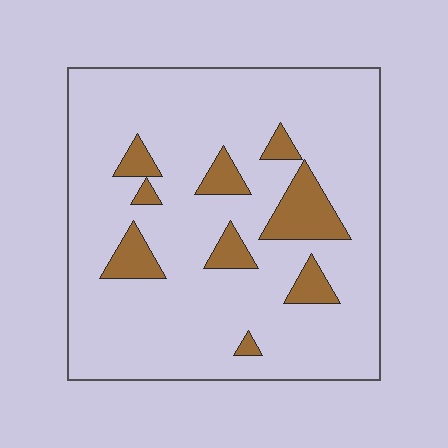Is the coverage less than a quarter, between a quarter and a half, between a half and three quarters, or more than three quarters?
Less than a quarter.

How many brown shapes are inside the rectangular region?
9.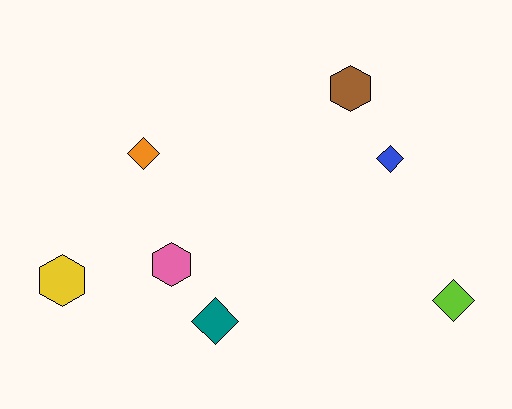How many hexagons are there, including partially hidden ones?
There are 3 hexagons.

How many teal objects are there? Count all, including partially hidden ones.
There is 1 teal object.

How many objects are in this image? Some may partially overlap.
There are 7 objects.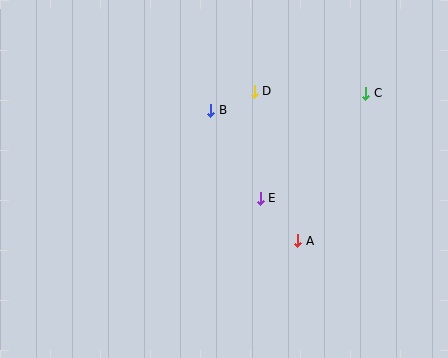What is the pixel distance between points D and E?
The distance between D and E is 107 pixels.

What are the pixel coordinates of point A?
Point A is at (298, 241).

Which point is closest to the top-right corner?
Point C is closest to the top-right corner.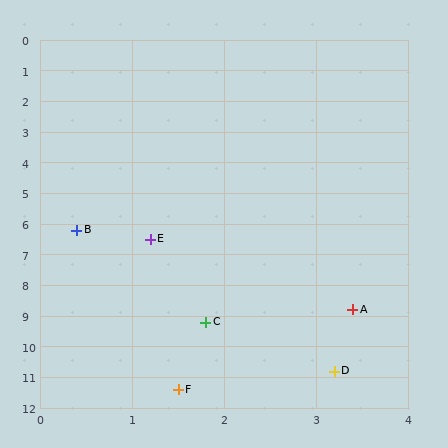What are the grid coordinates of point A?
Point A is at approximately (3.4, 8.8).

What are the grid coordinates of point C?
Point C is at approximately (1.8, 9.2).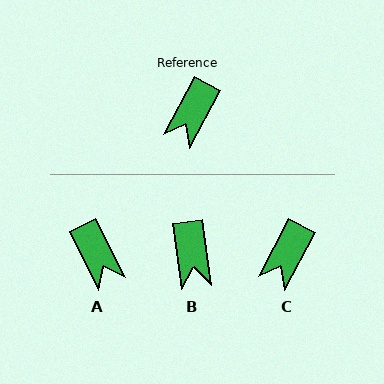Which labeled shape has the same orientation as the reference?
C.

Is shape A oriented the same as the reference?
No, it is off by about 54 degrees.